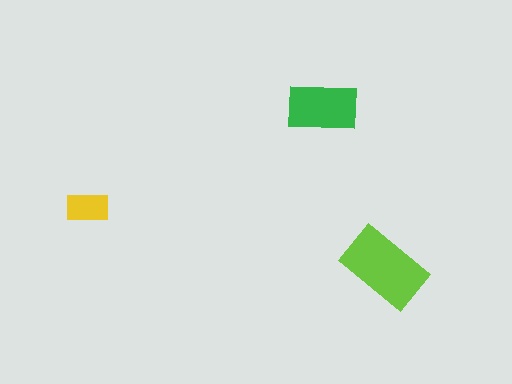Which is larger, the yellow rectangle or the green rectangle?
The green one.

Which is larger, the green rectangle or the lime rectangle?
The lime one.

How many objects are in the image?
There are 3 objects in the image.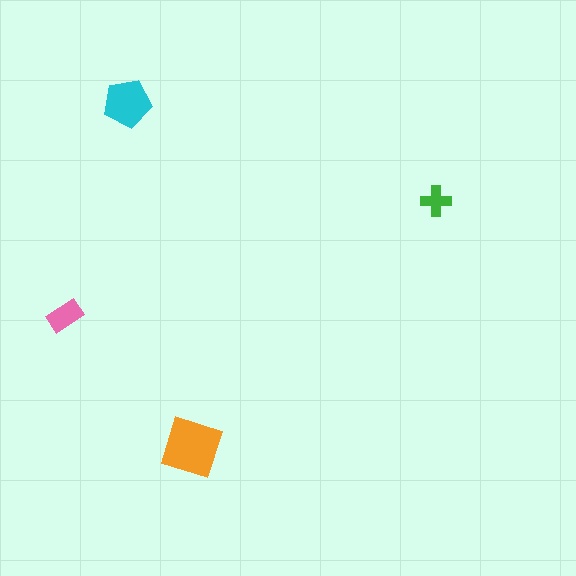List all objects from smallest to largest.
The green cross, the pink rectangle, the cyan pentagon, the orange diamond.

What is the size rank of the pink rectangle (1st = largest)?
3rd.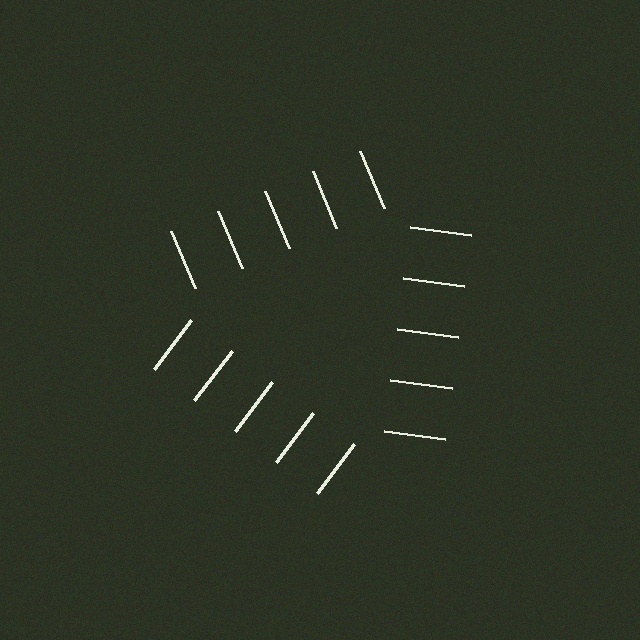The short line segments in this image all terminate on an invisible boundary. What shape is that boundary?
An illusory triangle — the line segments terminate on its edges but no continuous stroke is drawn.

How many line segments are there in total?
15 — 5 along each of the 3 edges.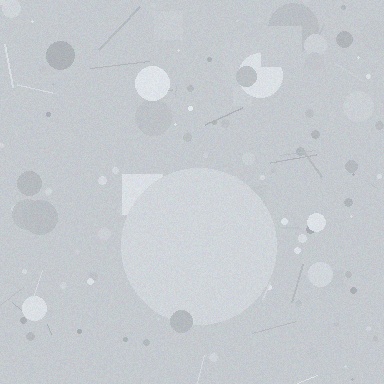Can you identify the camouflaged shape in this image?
The camouflaged shape is a circle.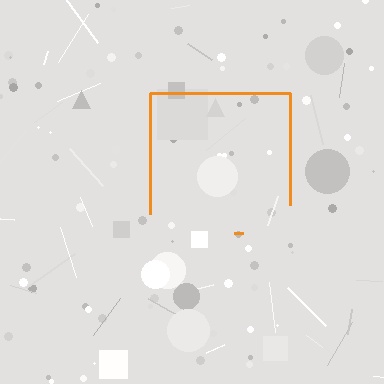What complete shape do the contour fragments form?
The contour fragments form a square.